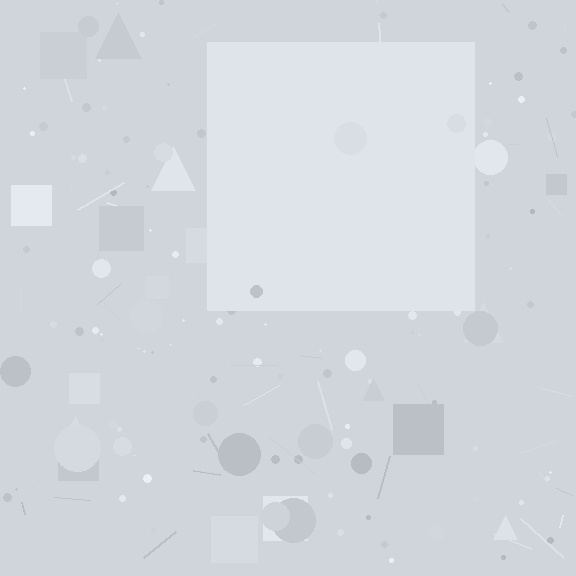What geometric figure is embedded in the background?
A square is embedded in the background.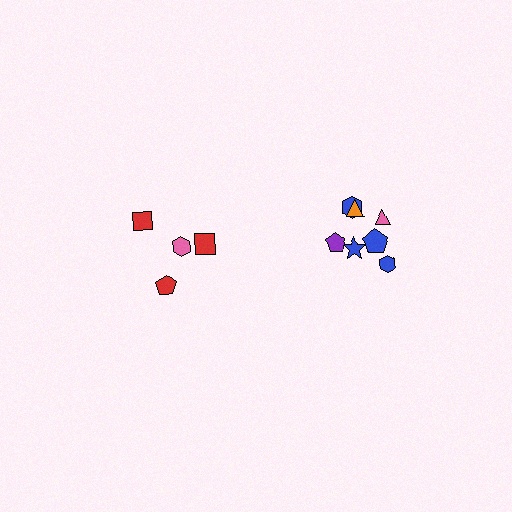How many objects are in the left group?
There are 4 objects.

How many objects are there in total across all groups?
There are 11 objects.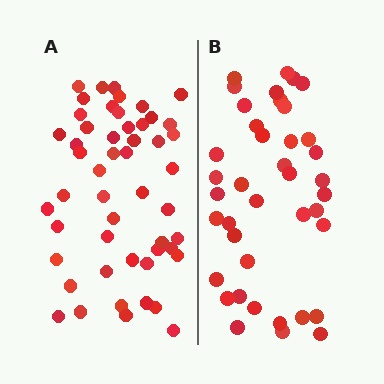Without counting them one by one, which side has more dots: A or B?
Region A (the left region) has more dots.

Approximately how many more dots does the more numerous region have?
Region A has roughly 12 or so more dots than region B.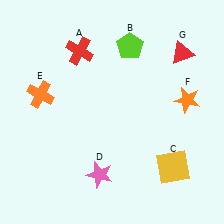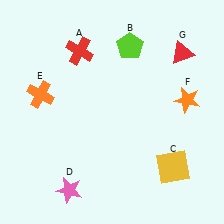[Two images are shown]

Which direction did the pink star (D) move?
The pink star (D) moved left.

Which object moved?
The pink star (D) moved left.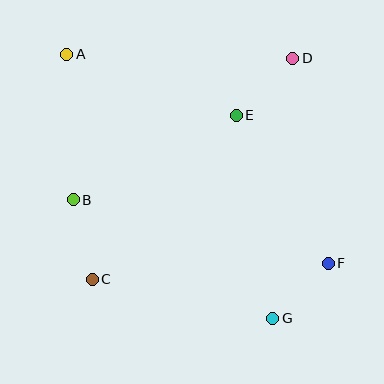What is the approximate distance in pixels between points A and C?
The distance between A and C is approximately 226 pixels.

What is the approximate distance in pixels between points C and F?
The distance between C and F is approximately 237 pixels.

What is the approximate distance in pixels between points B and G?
The distance between B and G is approximately 232 pixels.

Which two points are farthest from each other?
Points A and G are farthest from each other.